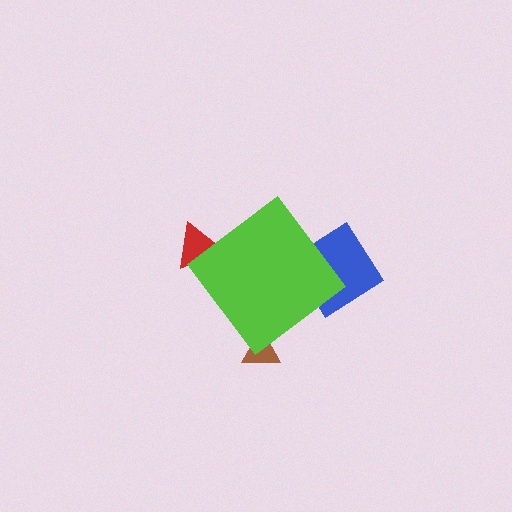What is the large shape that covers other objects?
A lime diamond.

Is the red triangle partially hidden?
Yes, the red triangle is partially hidden behind the lime diamond.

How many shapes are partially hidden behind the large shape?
3 shapes are partially hidden.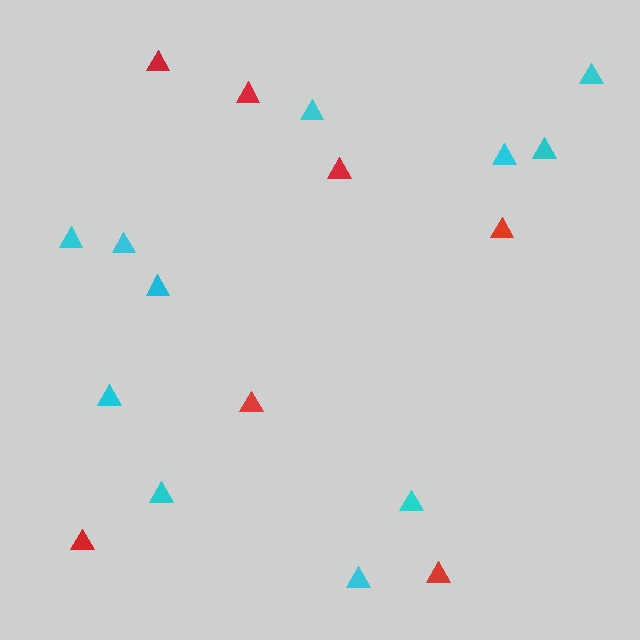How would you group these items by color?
There are 2 groups: one group of red triangles (7) and one group of cyan triangles (11).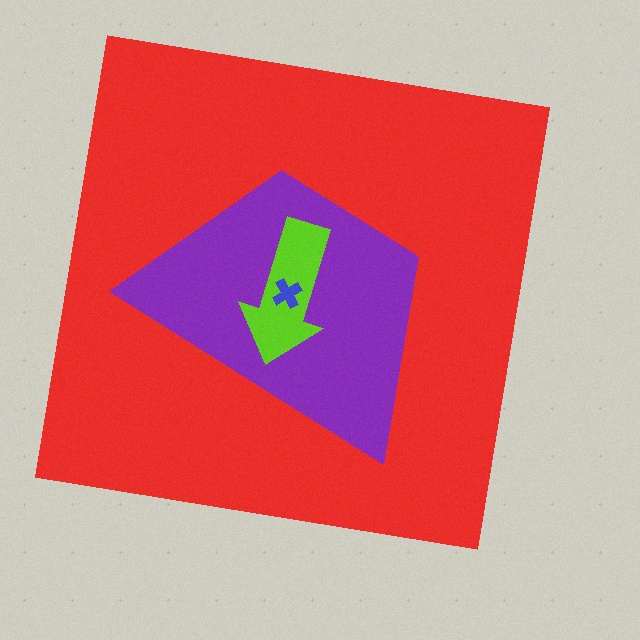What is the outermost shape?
The red square.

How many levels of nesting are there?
4.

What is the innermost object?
The blue cross.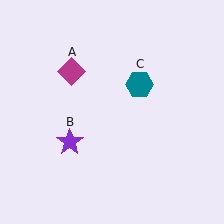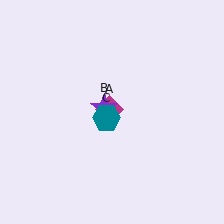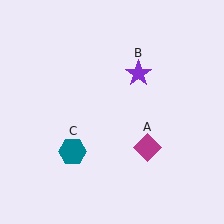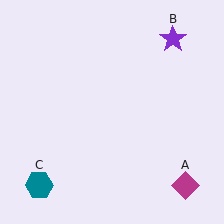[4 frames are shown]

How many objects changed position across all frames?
3 objects changed position: magenta diamond (object A), purple star (object B), teal hexagon (object C).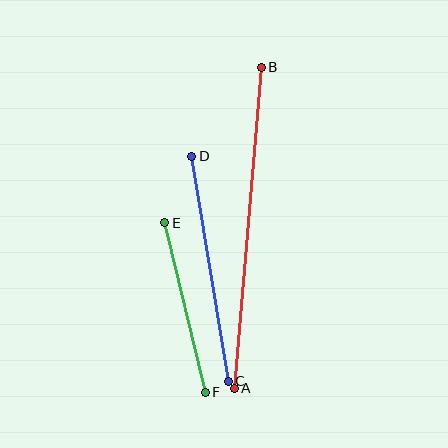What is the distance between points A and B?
The distance is approximately 322 pixels.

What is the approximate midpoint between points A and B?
The midpoint is at approximately (248, 228) pixels.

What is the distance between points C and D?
The distance is approximately 228 pixels.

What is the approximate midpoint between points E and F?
The midpoint is at approximately (185, 307) pixels.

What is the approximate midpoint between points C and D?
The midpoint is at approximately (210, 269) pixels.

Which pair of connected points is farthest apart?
Points A and B are farthest apart.